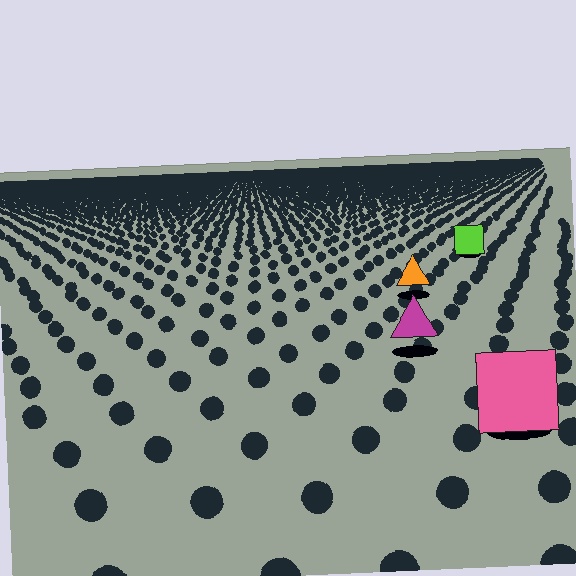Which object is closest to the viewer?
The pink square is closest. The texture marks near it are larger and more spread out.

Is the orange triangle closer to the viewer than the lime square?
Yes. The orange triangle is closer — you can tell from the texture gradient: the ground texture is coarser near it.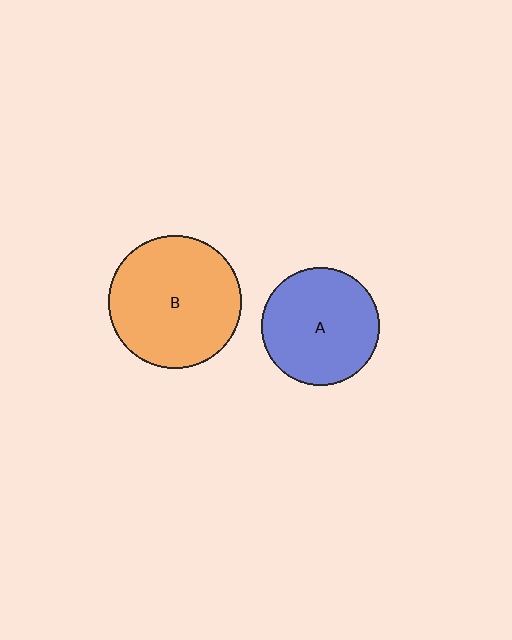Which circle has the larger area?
Circle B (orange).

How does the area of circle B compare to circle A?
Approximately 1.3 times.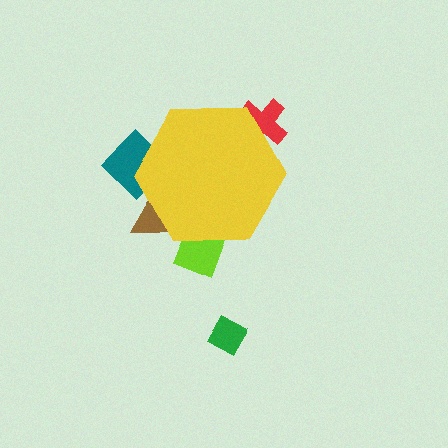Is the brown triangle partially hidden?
Yes, the brown triangle is partially hidden behind the yellow hexagon.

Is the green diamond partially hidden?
No, the green diamond is fully visible.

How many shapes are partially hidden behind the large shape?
4 shapes are partially hidden.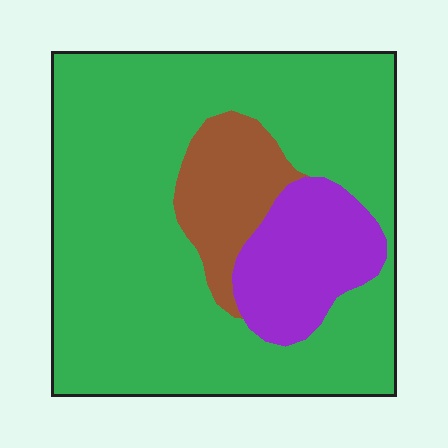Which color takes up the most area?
Green, at roughly 75%.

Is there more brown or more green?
Green.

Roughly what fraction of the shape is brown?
Brown covers 11% of the shape.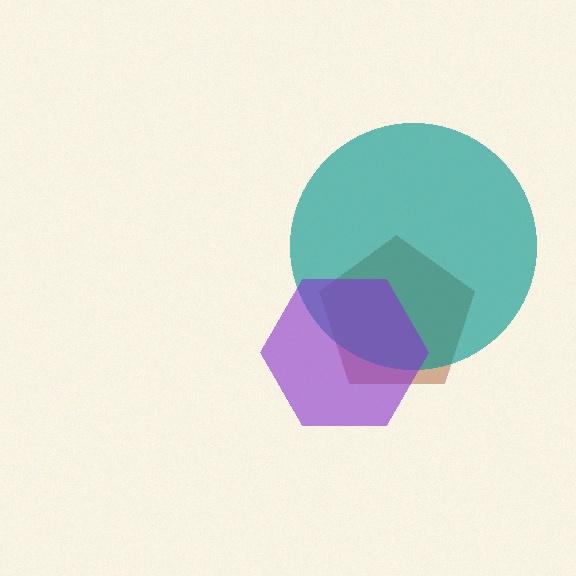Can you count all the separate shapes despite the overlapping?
Yes, there are 3 separate shapes.